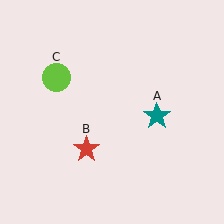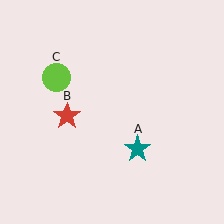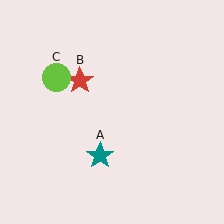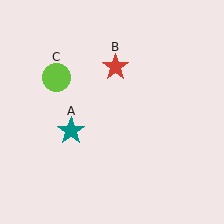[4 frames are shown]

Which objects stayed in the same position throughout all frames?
Lime circle (object C) remained stationary.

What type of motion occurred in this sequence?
The teal star (object A), red star (object B) rotated clockwise around the center of the scene.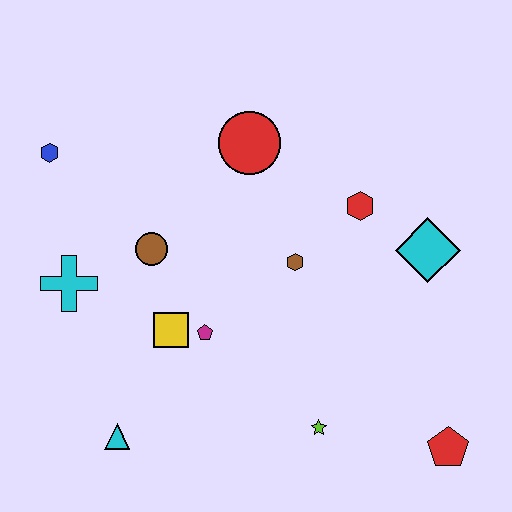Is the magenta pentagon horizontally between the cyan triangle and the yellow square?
No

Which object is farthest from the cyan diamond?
The blue hexagon is farthest from the cyan diamond.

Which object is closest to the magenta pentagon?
The yellow square is closest to the magenta pentagon.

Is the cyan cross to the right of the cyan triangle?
No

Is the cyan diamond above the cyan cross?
Yes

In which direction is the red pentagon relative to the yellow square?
The red pentagon is to the right of the yellow square.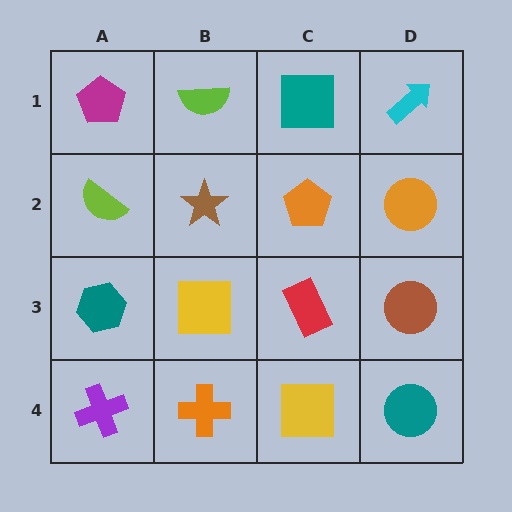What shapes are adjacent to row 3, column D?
An orange circle (row 2, column D), a teal circle (row 4, column D), a red rectangle (row 3, column C).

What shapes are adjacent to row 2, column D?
A cyan arrow (row 1, column D), a brown circle (row 3, column D), an orange pentagon (row 2, column C).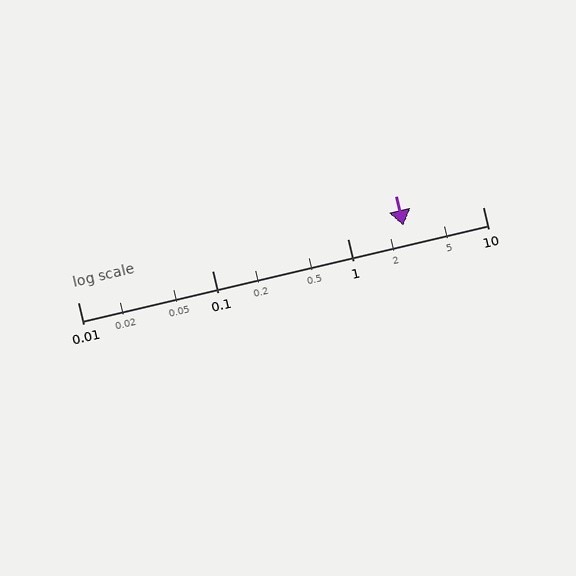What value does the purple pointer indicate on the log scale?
The pointer indicates approximately 2.6.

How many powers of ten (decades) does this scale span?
The scale spans 3 decades, from 0.01 to 10.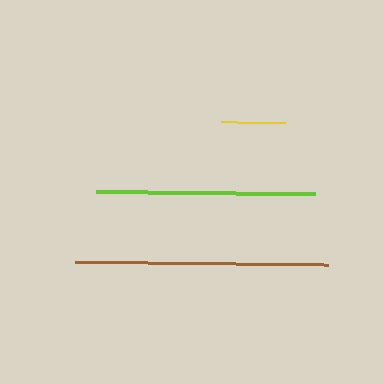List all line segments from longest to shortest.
From longest to shortest: brown, lime, yellow.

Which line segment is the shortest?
The yellow line is the shortest at approximately 64 pixels.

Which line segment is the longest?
The brown line is the longest at approximately 253 pixels.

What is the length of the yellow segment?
The yellow segment is approximately 64 pixels long.